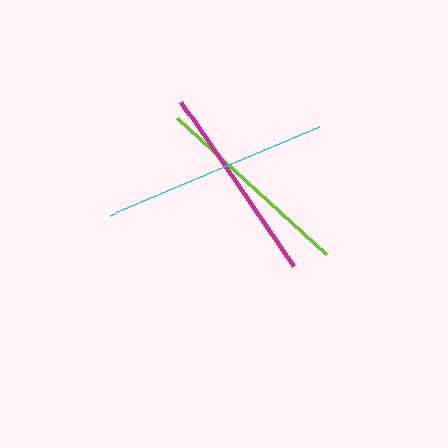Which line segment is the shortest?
The magenta line is the shortest at approximately 198 pixels.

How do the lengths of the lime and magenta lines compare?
The lime and magenta lines are approximately the same length.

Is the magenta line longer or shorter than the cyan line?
The cyan line is longer than the magenta line.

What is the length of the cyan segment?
The cyan segment is approximately 226 pixels long.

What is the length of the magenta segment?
The magenta segment is approximately 198 pixels long.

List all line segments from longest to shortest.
From longest to shortest: cyan, lime, magenta.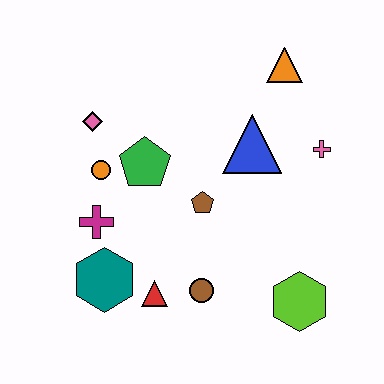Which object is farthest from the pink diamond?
The lime hexagon is farthest from the pink diamond.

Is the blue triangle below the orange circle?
No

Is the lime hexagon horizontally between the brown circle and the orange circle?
No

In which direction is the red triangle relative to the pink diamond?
The red triangle is below the pink diamond.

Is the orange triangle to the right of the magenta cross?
Yes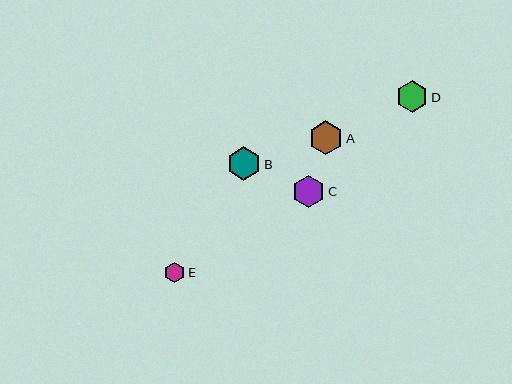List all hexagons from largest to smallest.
From largest to smallest: A, B, C, D, E.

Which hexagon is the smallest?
Hexagon E is the smallest with a size of approximately 20 pixels.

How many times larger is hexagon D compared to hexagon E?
Hexagon D is approximately 1.5 times the size of hexagon E.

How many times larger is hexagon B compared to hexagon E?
Hexagon B is approximately 1.6 times the size of hexagon E.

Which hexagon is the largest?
Hexagon A is the largest with a size of approximately 34 pixels.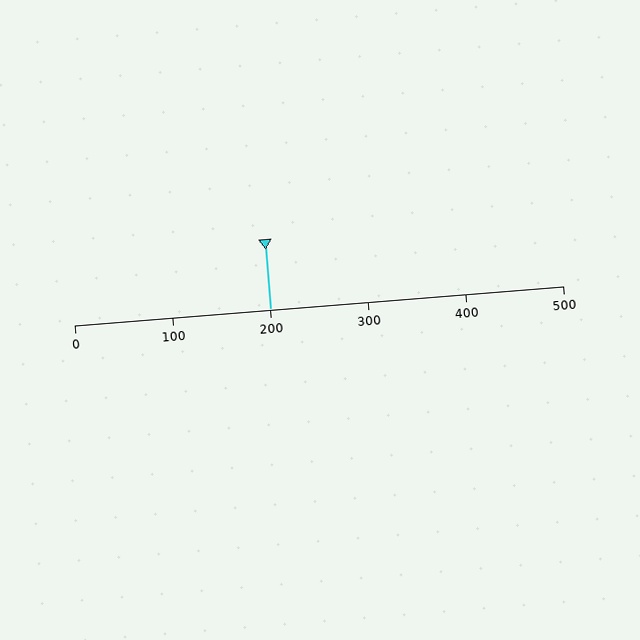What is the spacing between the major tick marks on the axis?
The major ticks are spaced 100 apart.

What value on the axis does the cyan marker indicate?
The marker indicates approximately 200.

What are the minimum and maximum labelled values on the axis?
The axis runs from 0 to 500.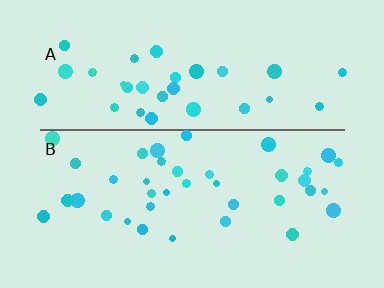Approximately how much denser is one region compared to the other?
Approximately 1.1× — region B over region A.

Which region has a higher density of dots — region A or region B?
B (the bottom).